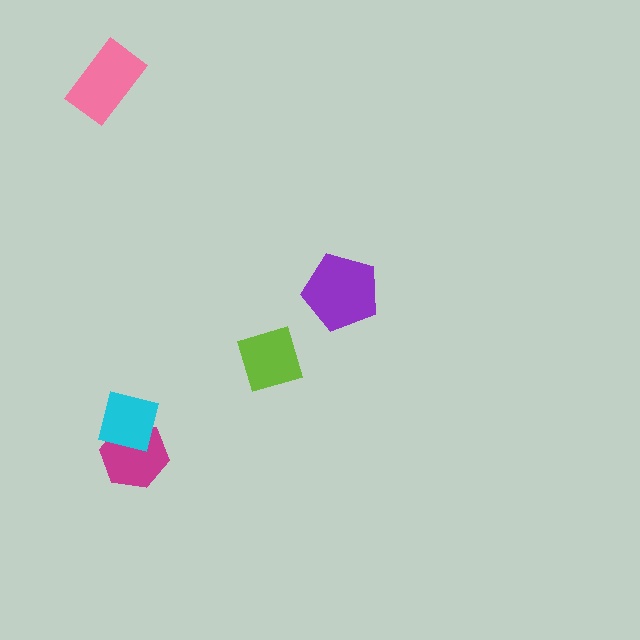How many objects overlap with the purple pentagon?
0 objects overlap with the purple pentagon.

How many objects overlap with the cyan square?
1 object overlaps with the cyan square.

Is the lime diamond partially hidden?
No, no other shape covers it.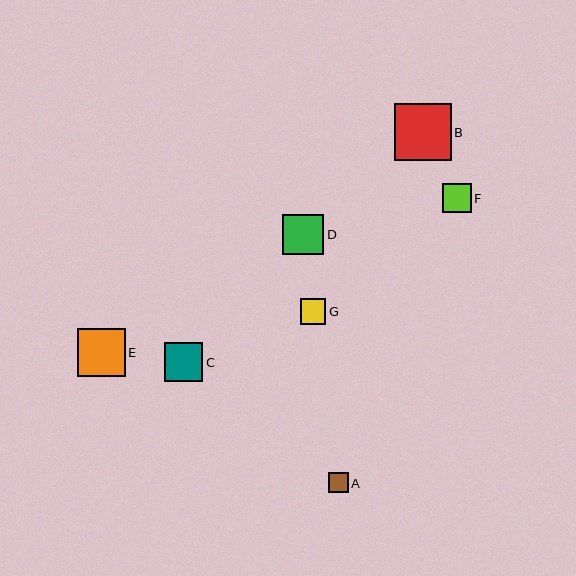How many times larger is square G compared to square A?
Square G is approximately 1.3 times the size of square A.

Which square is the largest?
Square B is the largest with a size of approximately 57 pixels.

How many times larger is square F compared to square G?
Square F is approximately 1.1 times the size of square G.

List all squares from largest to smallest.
From largest to smallest: B, E, D, C, F, G, A.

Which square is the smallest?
Square A is the smallest with a size of approximately 20 pixels.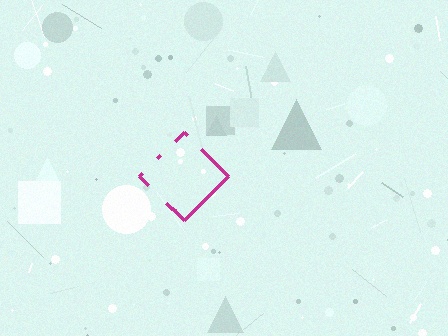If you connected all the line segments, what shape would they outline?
They would outline a diamond.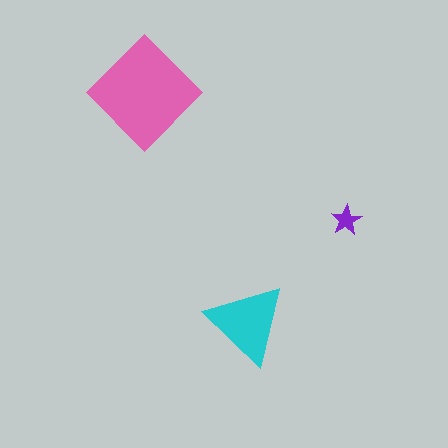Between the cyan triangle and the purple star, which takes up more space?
The cyan triangle.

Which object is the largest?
The pink diamond.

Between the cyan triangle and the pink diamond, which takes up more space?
The pink diamond.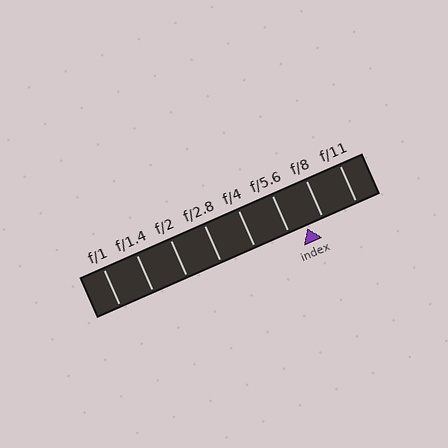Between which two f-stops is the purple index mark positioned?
The index mark is between f/5.6 and f/8.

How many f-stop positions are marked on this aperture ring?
There are 8 f-stop positions marked.